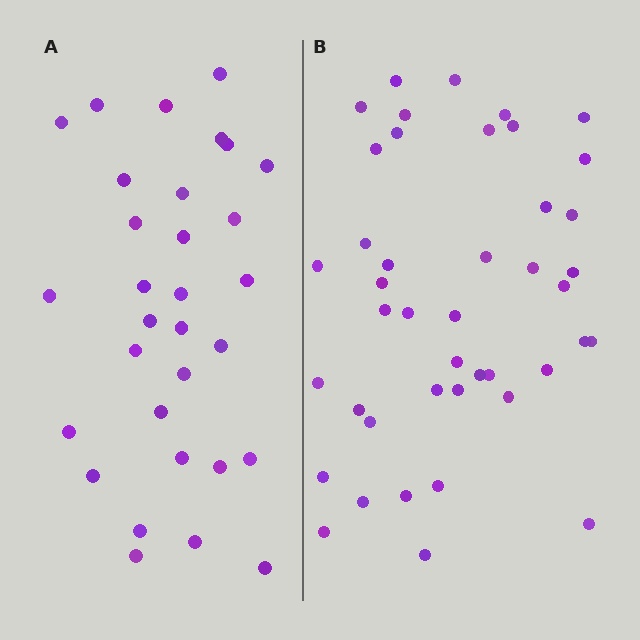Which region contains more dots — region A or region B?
Region B (the right region) has more dots.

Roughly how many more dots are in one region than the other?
Region B has roughly 12 or so more dots than region A.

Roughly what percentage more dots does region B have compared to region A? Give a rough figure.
About 40% more.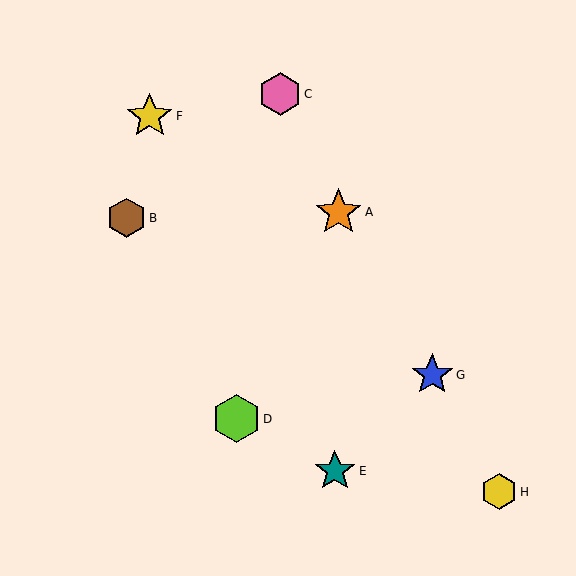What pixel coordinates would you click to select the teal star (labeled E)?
Click at (335, 471) to select the teal star E.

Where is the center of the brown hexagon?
The center of the brown hexagon is at (126, 218).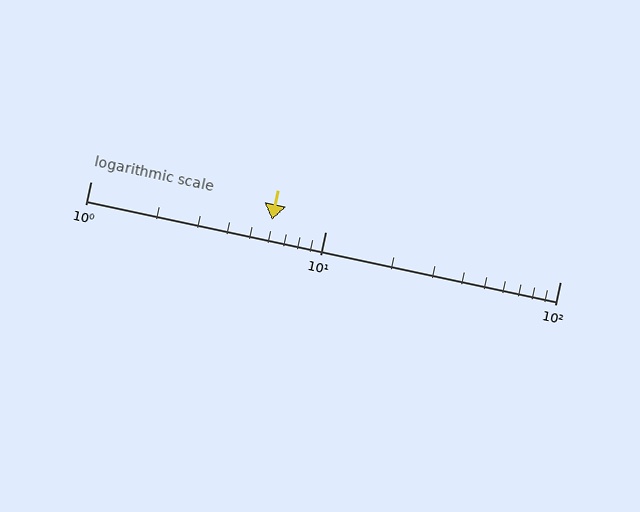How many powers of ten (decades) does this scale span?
The scale spans 2 decades, from 1 to 100.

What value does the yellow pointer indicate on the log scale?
The pointer indicates approximately 5.9.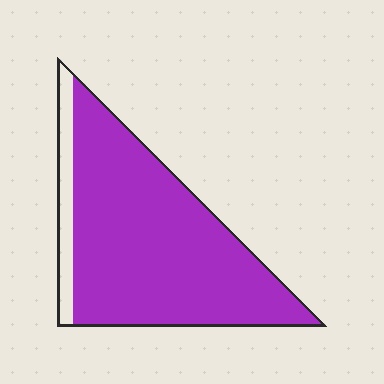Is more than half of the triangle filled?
Yes.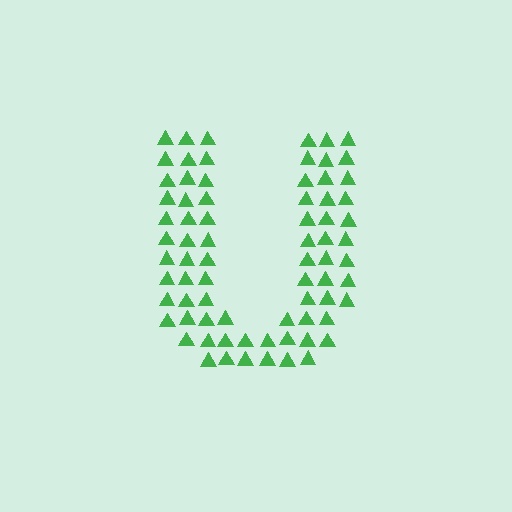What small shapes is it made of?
It is made of small triangles.